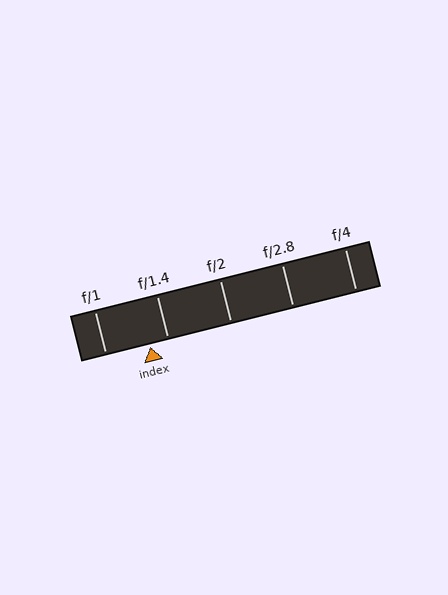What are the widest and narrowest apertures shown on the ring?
The widest aperture shown is f/1 and the narrowest is f/4.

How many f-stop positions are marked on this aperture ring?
There are 5 f-stop positions marked.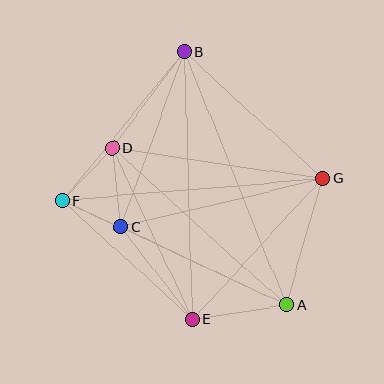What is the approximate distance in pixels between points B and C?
The distance between B and C is approximately 187 pixels.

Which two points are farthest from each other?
Points A and B are farthest from each other.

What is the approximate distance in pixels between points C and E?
The distance between C and E is approximately 116 pixels.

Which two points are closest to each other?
Points C and F are closest to each other.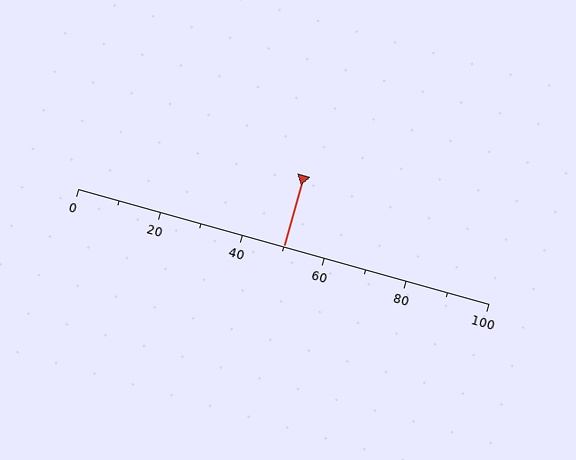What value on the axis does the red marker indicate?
The marker indicates approximately 50.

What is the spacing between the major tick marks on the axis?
The major ticks are spaced 20 apart.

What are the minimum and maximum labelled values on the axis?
The axis runs from 0 to 100.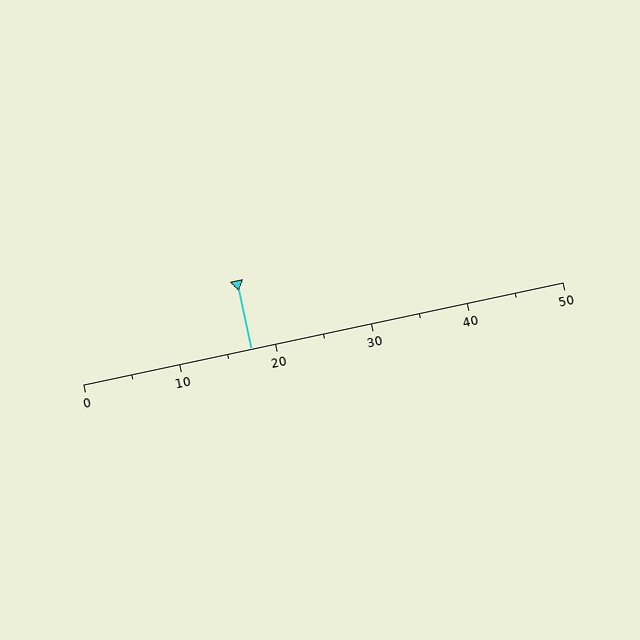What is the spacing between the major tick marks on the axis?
The major ticks are spaced 10 apart.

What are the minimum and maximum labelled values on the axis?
The axis runs from 0 to 50.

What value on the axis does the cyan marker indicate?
The marker indicates approximately 17.5.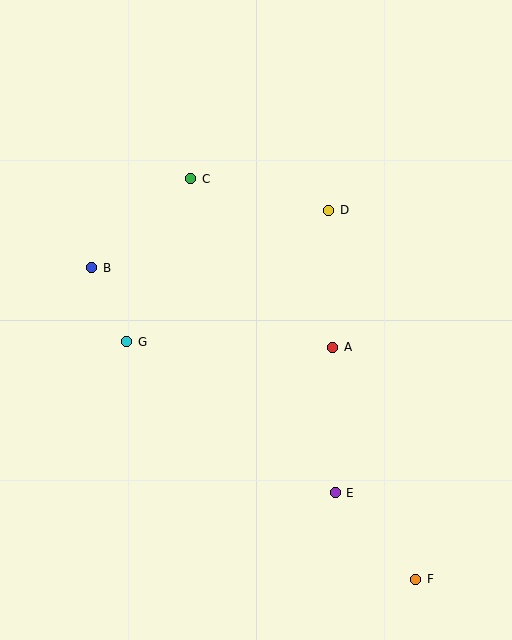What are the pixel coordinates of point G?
Point G is at (127, 342).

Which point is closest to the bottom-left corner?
Point G is closest to the bottom-left corner.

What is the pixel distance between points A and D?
The distance between A and D is 137 pixels.